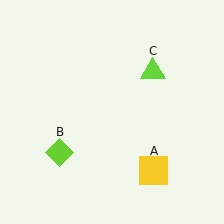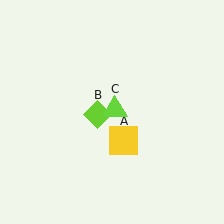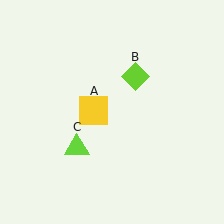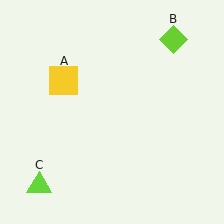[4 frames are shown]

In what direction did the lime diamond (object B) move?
The lime diamond (object B) moved up and to the right.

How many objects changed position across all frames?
3 objects changed position: yellow square (object A), lime diamond (object B), lime triangle (object C).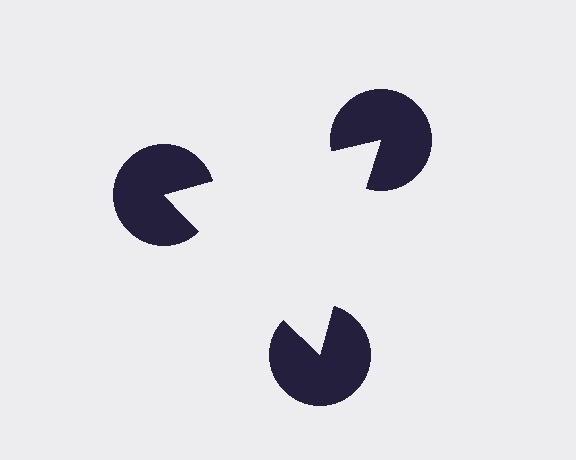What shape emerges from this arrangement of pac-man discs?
An illusory triangle — its edges are inferred from the aligned wedge cuts in the pac-man discs, not physically drawn.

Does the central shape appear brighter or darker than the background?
It typically appears slightly brighter than the background, even though no actual brightness change is drawn.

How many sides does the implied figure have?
3 sides.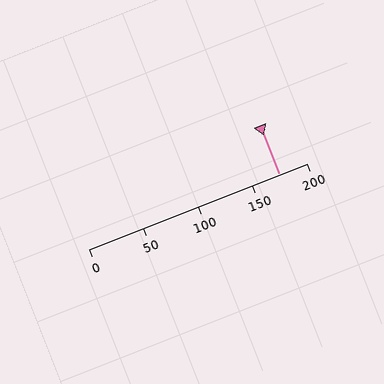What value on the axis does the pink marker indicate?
The marker indicates approximately 175.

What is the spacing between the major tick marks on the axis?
The major ticks are spaced 50 apart.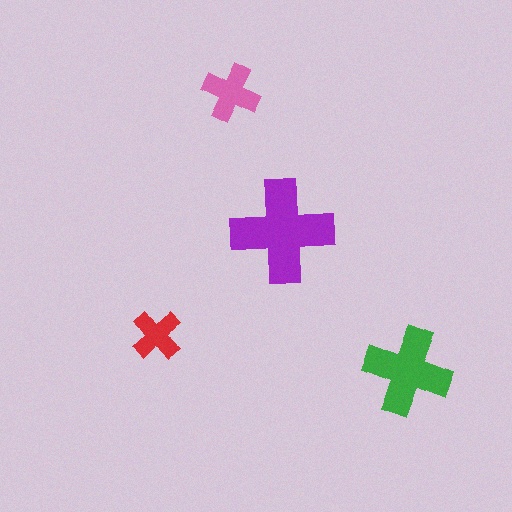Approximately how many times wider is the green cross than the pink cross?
About 1.5 times wider.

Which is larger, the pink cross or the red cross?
The pink one.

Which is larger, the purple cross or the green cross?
The purple one.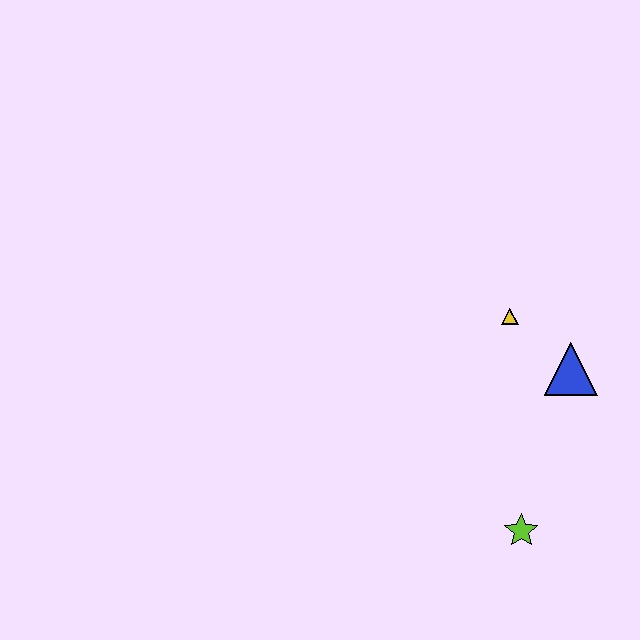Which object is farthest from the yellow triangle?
The lime star is farthest from the yellow triangle.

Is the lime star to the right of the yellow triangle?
Yes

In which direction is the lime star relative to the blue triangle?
The lime star is below the blue triangle.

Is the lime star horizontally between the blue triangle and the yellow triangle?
Yes